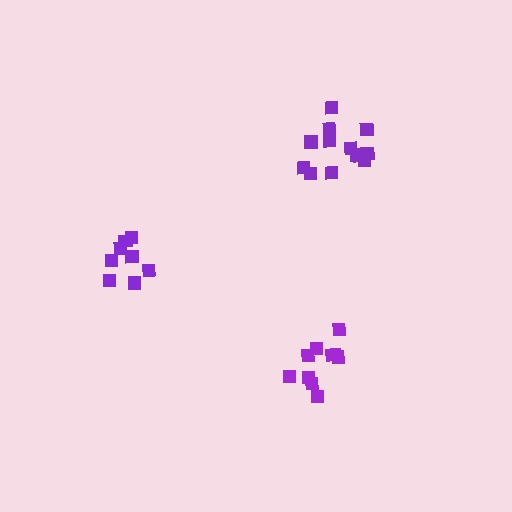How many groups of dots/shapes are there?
There are 3 groups.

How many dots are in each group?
Group 1: 8 dots, Group 2: 10 dots, Group 3: 13 dots (31 total).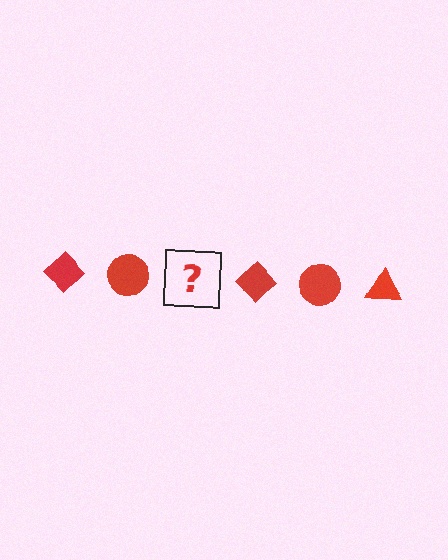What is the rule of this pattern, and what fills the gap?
The rule is that the pattern cycles through diamond, circle, triangle shapes in red. The gap should be filled with a red triangle.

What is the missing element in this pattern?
The missing element is a red triangle.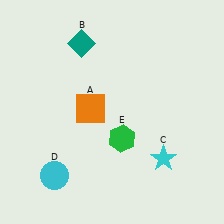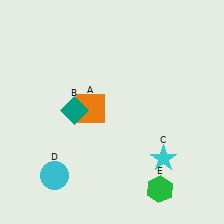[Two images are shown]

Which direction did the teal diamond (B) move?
The teal diamond (B) moved down.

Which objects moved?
The objects that moved are: the teal diamond (B), the green hexagon (E).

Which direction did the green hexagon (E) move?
The green hexagon (E) moved down.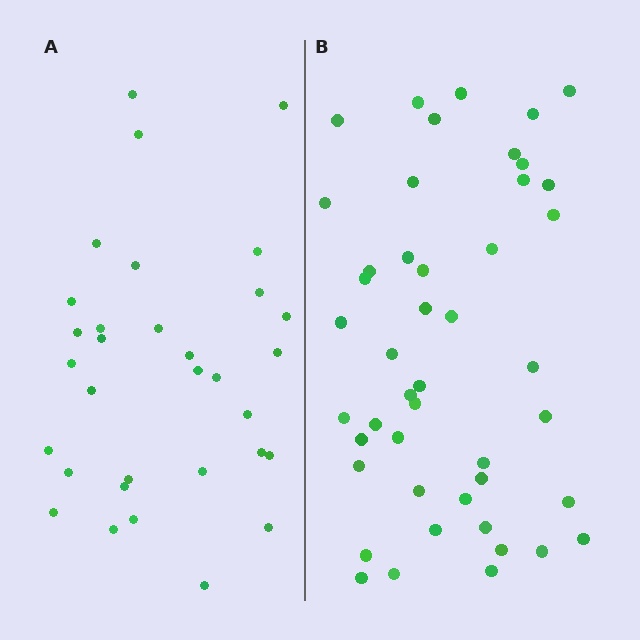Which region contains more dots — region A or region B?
Region B (the right region) has more dots.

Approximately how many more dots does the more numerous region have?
Region B has approximately 15 more dots than region A.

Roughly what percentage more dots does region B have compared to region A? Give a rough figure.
About 45% more.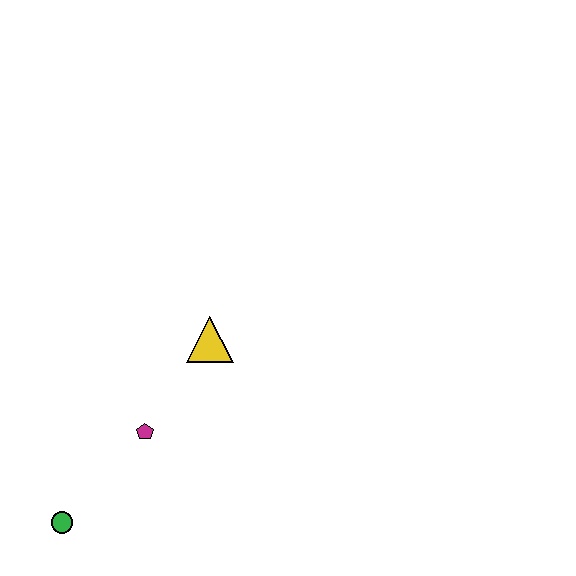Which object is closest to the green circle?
The magenta pentagon is closest to the green circle.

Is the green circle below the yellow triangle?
Yes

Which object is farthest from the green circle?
The yellow triangle is farthest from the green circle.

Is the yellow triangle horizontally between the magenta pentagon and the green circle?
No